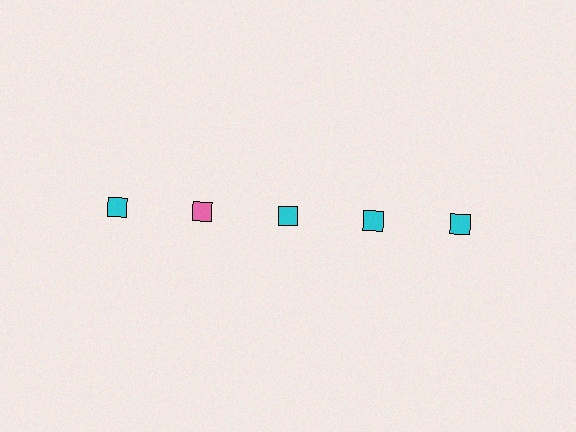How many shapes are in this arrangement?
There are 5 shapes arranged in a grid pattern.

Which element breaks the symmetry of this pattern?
The pink square in the top row, second from left column breaks the symmetry. All other shapes are cyan squares.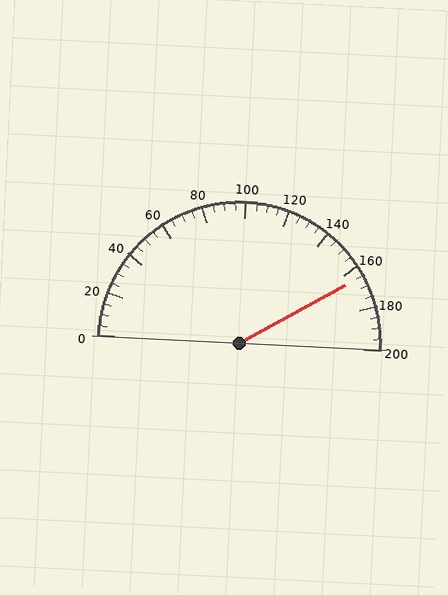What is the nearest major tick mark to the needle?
The nearest major tick mark is 160.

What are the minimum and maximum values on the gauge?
The gauge ranges from 0 to 200.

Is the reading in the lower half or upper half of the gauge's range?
The reading is in the upper half of the range (0 to 200).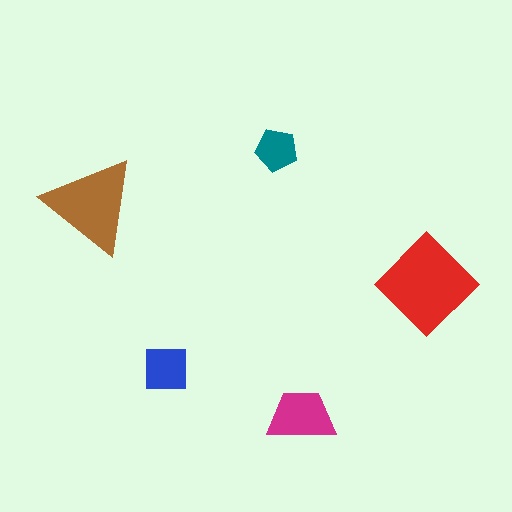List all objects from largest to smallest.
The red diamond, the brown triangle, the magenta trapezoid, the blue square, the teal pentagon.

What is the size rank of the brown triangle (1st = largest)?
2nd.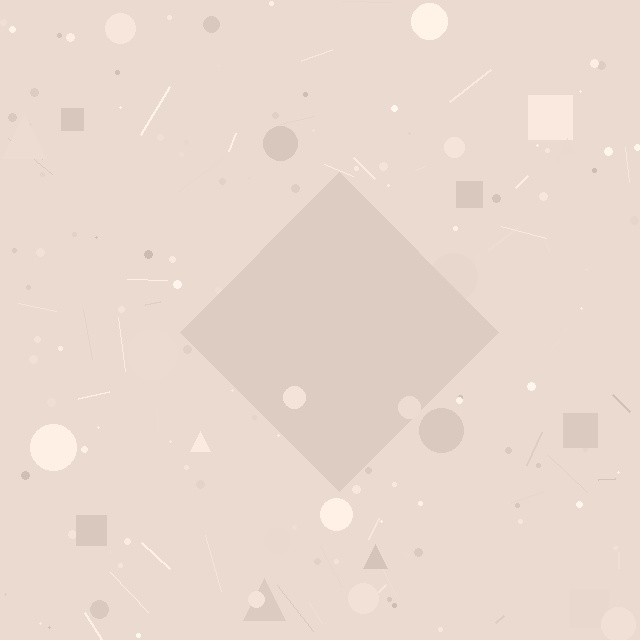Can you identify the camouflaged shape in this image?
The camouflaged shape is a diamond.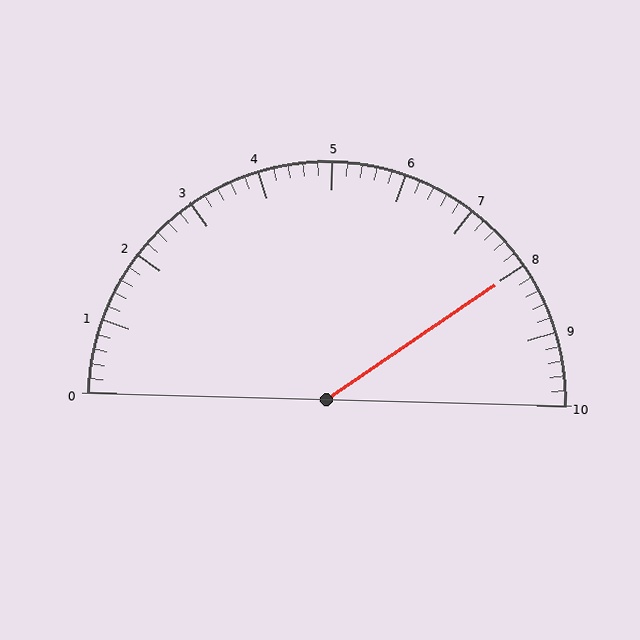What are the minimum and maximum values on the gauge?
The gauge ranges from 0 to 10.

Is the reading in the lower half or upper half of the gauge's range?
The reading is in the upper half of the range (0 to 10).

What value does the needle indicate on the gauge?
The needle indicates approximately 8.0.